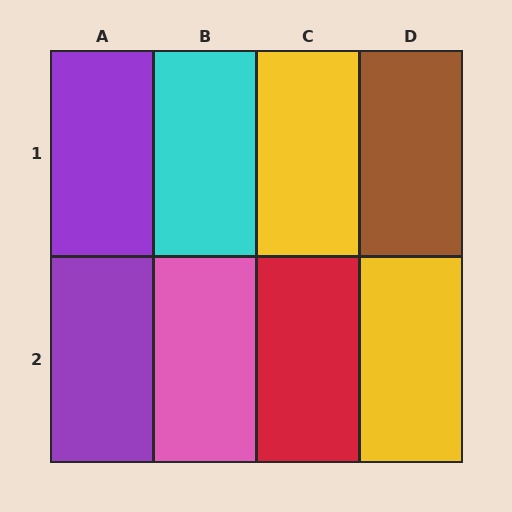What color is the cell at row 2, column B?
Pink.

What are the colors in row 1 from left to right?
Purple, cyan, yellow, brown.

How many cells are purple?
2 cells are purple.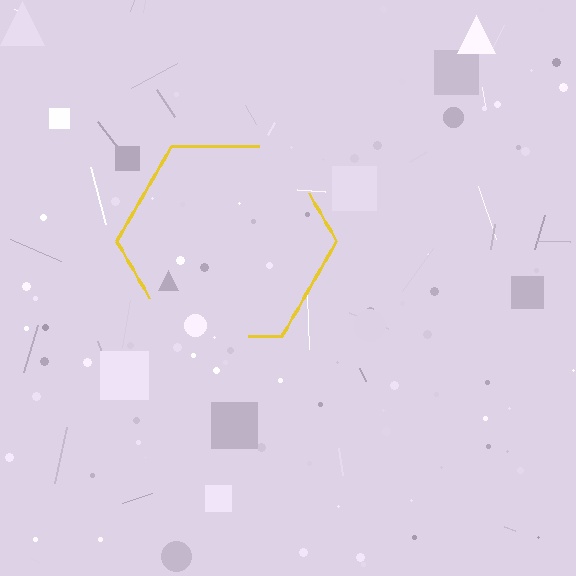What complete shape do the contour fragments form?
The contour fragments form a hexagon.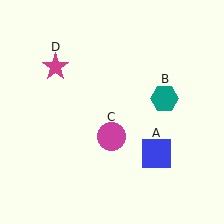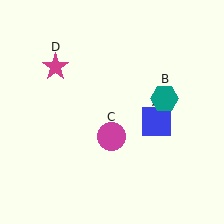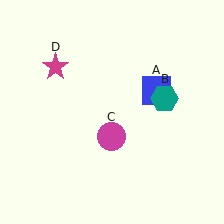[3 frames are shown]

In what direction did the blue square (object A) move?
The blue square (object A) moved up.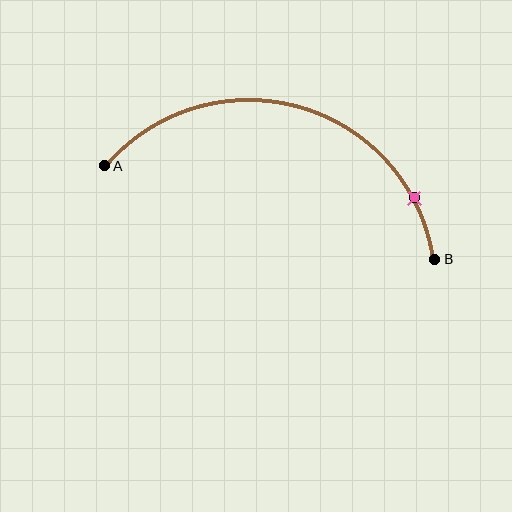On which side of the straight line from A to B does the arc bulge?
The arc bulges above the straight line connecting A and B.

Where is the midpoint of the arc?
The arc midpoint is the point on the curve farthest from the straight line joining A and B. It sits above that line.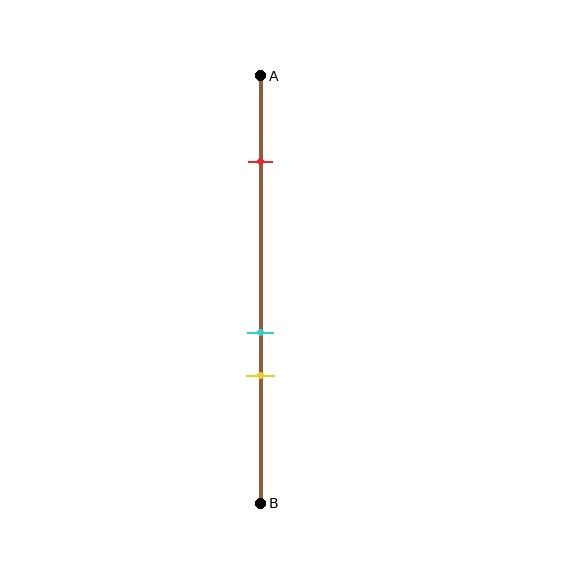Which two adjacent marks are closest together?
The cyan and yellow marks are the closest adjacent pair.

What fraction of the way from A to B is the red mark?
The red mark is approximately 20% (0.2) of the way from A to B.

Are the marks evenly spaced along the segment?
No, the marks are not evenly spaced.